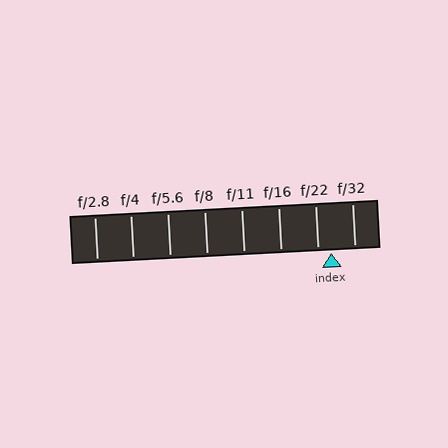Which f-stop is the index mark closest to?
The index mark is closest to f/22.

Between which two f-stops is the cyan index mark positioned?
The index mark is between f/22 and f/32.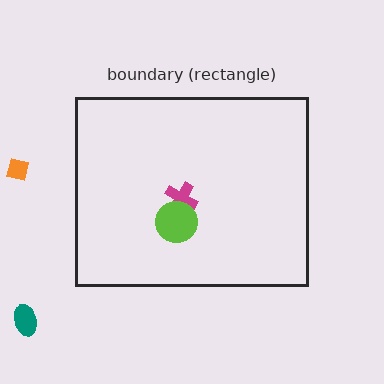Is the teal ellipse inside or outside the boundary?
Outside.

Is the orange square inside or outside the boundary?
Outside.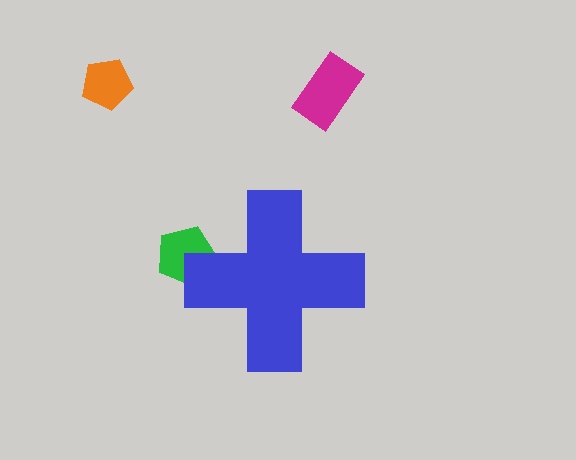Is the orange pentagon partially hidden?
No, the orange pentagon is fully visible.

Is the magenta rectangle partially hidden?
No, the magenta rectangle is fully visible.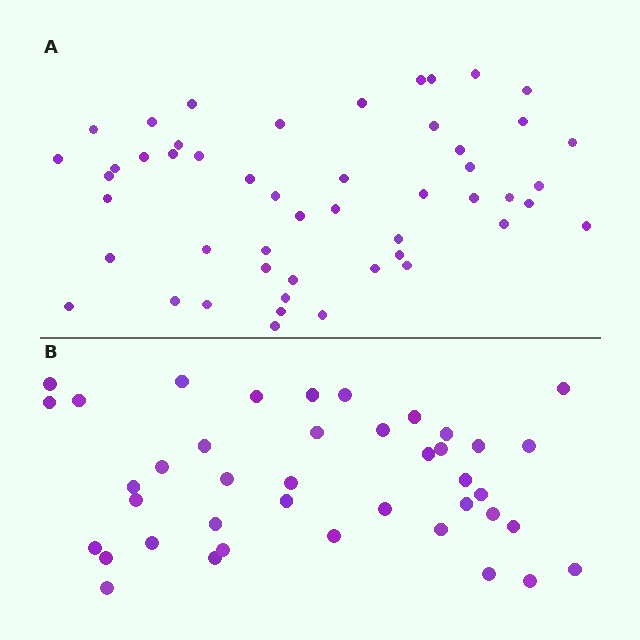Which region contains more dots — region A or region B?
Region A (the top region) has more dots.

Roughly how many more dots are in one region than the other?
Region A has roughly 8 or so more dots than region B.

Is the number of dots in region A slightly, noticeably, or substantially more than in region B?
Region A has only slightly more — the two regions are fairly close. The ratio is roughly 1.2 to 1.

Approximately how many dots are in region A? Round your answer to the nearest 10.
About 50 dots.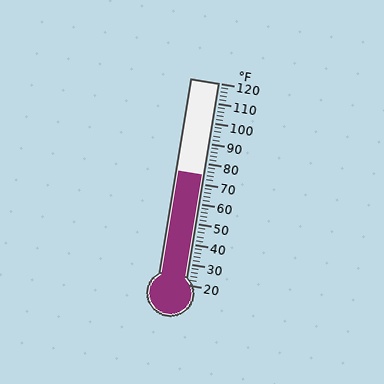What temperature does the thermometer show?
The thermometer shows approximately 74°F.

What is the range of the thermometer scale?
The thermometer scale ranges from 20°F to 120°F.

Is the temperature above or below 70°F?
The temperature is above 70°F.